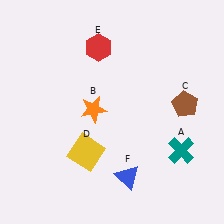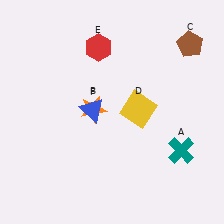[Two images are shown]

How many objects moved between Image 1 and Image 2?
3 objects moved between the two images.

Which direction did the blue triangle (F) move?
The blue triangle (F) moved up.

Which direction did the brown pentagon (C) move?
The brown pentagon (C) moved up.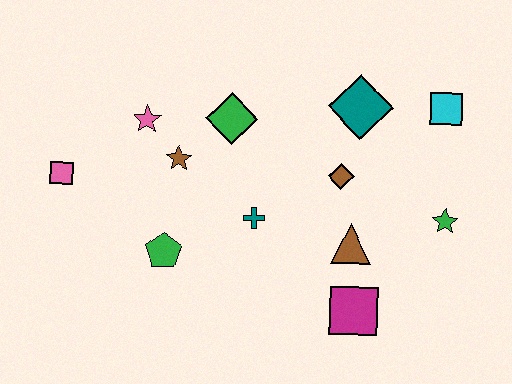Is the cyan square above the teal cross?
Yes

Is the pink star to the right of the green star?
No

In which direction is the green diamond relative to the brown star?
The green diamond is to the right of the brown star.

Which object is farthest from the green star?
The pink square is farthest from the green star.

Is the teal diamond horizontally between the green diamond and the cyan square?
Yes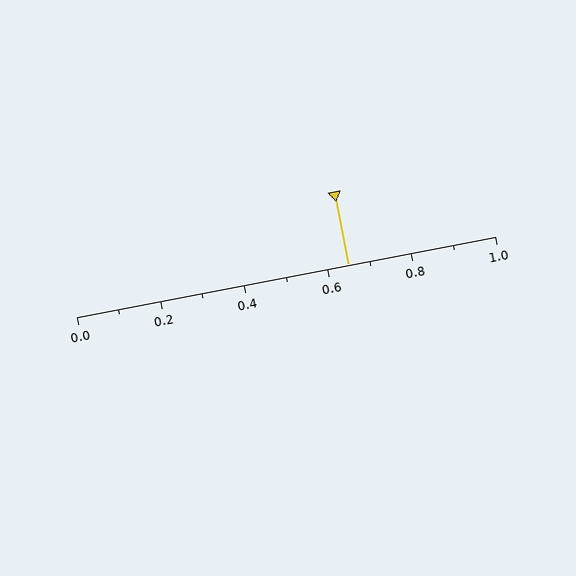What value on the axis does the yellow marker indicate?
The marker indicates approximately 0.65.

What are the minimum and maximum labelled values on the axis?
The axis runs from 0.0 to 1.0.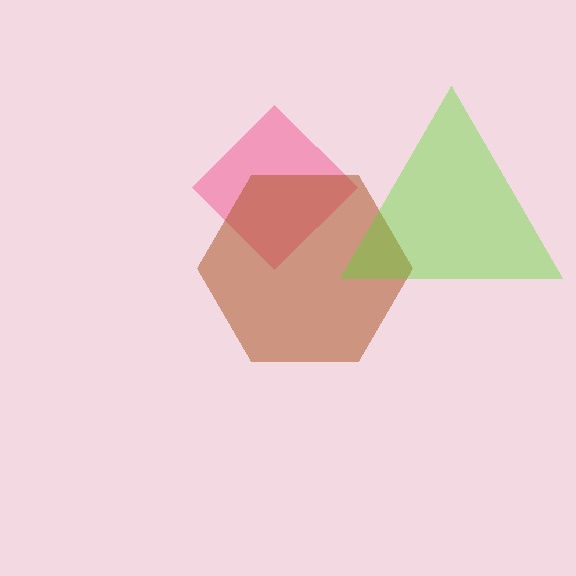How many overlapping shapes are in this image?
There are 3 overlapping shapes in the image.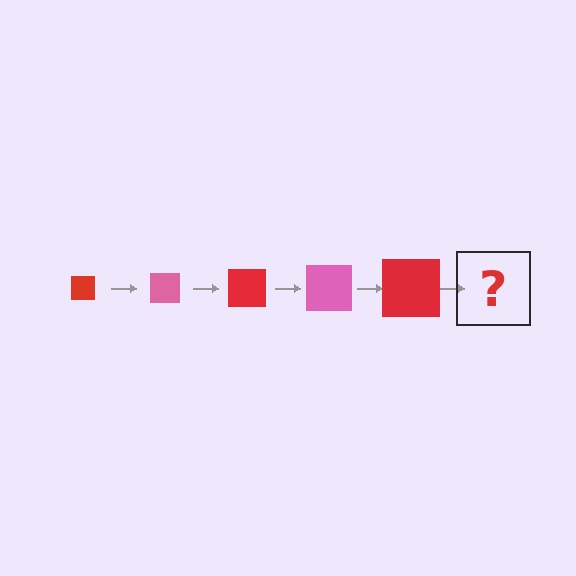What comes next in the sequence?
The next element should be a pink square, larger than the previous one.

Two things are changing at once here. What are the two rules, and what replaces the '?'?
The two rules are that the square grows larger each step and the color cycles through red and pink. The '?' should be a pink square, larger than the previous one.